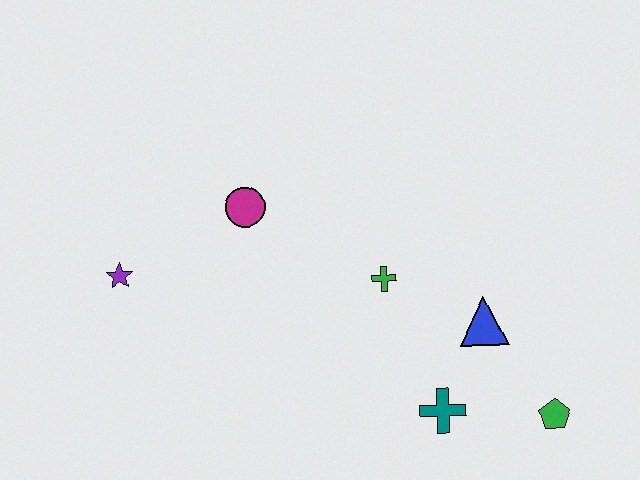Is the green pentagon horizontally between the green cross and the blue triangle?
No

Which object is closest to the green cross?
The blue triangle is closest to the green cross.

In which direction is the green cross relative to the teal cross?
The green cross is above the teal cross.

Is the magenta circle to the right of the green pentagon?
No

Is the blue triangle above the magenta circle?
No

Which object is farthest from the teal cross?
The purple star is farthest from the teal cross.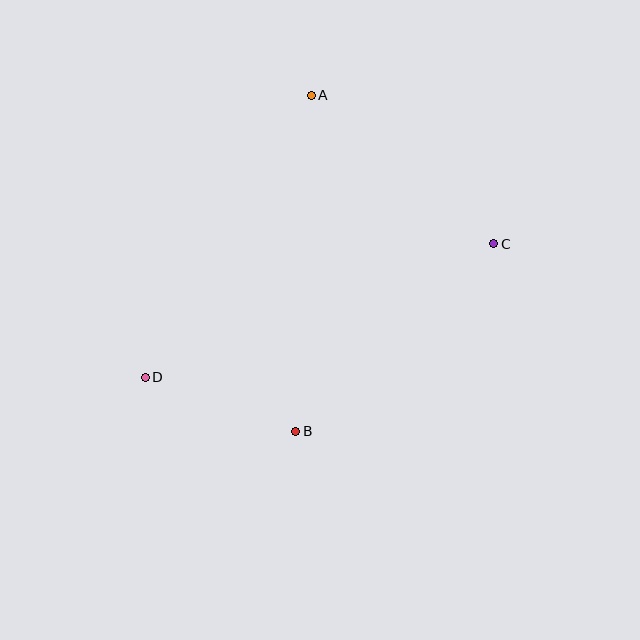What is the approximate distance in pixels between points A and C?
The distance between A and C is approximately 236 pixels.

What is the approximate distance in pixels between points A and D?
The distance between A and D is approximately 327 pixels.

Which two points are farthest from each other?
Points C and D are farthest from each other.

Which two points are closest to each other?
Points B and D are closest to each other.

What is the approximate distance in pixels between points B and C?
The distance between B and C is approximately 273 pixels.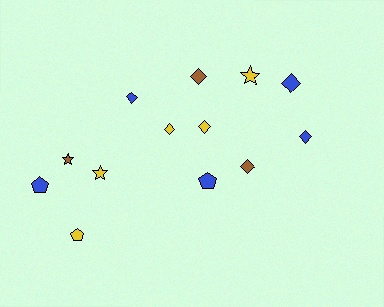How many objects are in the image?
There are 13 objects.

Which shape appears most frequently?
Diamond, with 7 objects.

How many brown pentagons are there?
There are no brown pentagons.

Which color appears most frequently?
Yellow, with 5 objects.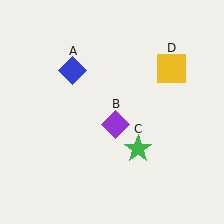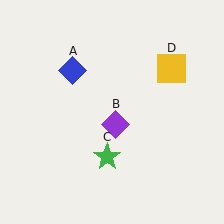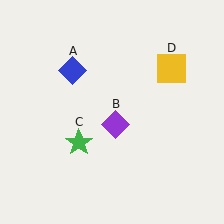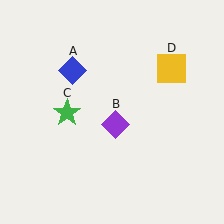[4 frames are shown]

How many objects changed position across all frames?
1 object changed position: green star (object C).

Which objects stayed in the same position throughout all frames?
Blue diamond (object A) and purple diamond (object B) and yellow square (object D) remained stationary.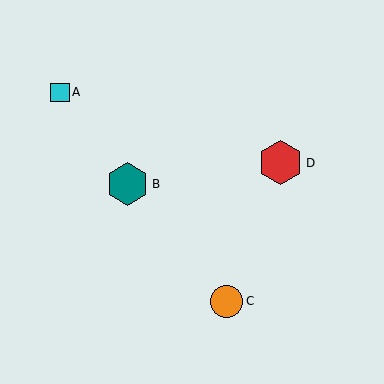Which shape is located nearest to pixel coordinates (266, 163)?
The red hexagon (labeled D) at (280, 163) is nearest to that location.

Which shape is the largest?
The red hexagon (labeled D) is the largest.